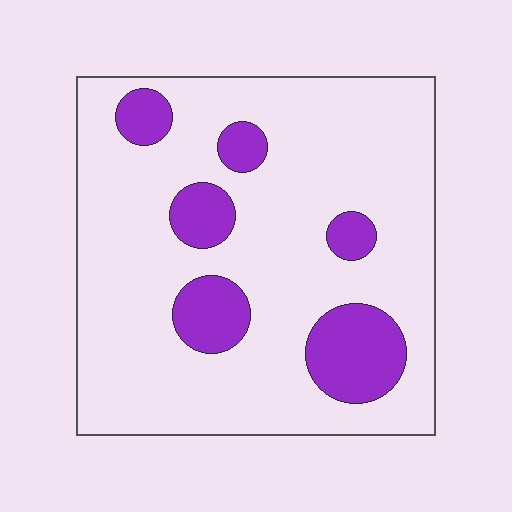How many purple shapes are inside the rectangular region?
6.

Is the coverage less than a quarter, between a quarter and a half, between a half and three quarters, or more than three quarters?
Less than a quarter.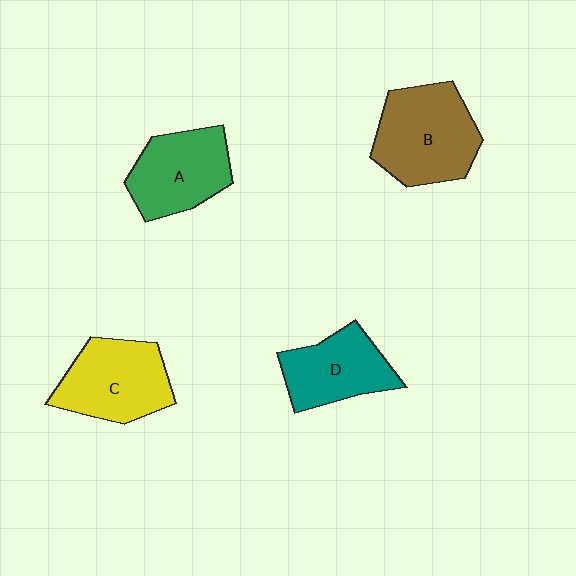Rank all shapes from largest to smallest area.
From largest to smallest: B (brown), C (yellow), A (green), D (teal).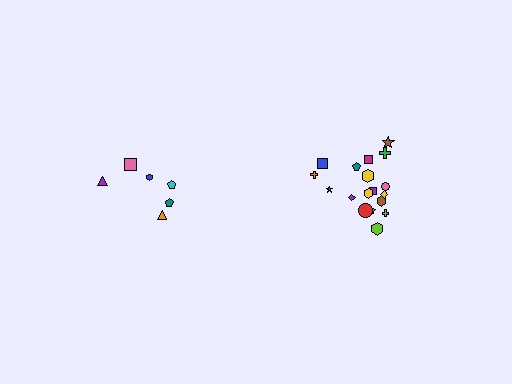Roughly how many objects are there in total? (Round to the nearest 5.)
Roughly 25 objects in total.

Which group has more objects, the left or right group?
The right group.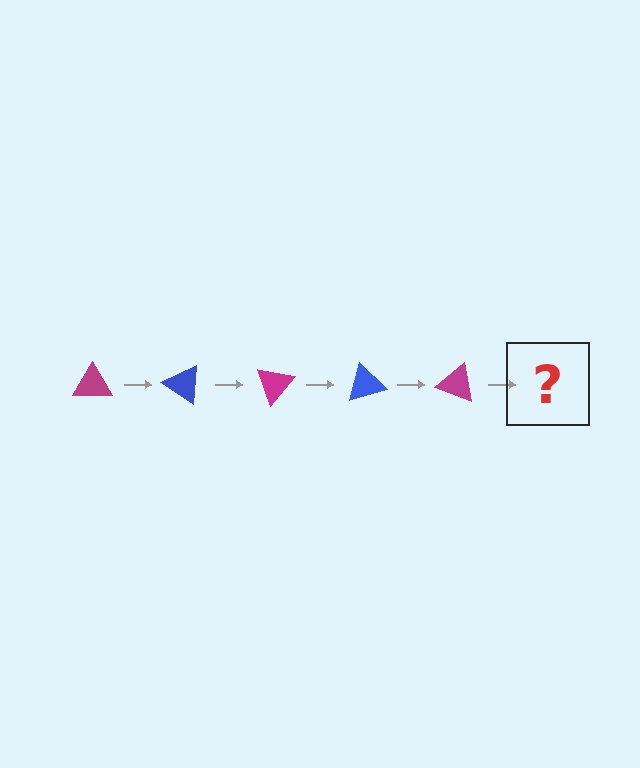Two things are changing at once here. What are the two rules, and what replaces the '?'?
The two rules are that it rotates 35 degrees each step and the color cycles through magenta and blue. The '?' should be a blue triangle, rotated 175 degrees from the start.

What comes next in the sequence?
The next element should be a blue triangle, rotated 175 degrees from the start.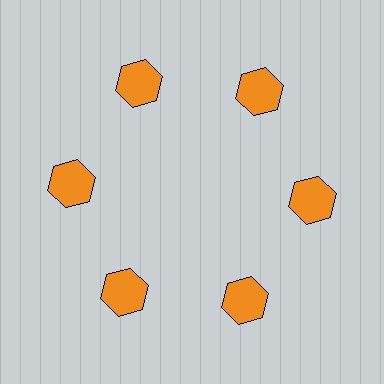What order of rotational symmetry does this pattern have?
This pattern has 6-fold rotational symmetry.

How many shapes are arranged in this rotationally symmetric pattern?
There are 6 shapes, arranged in 6 groups of 1.